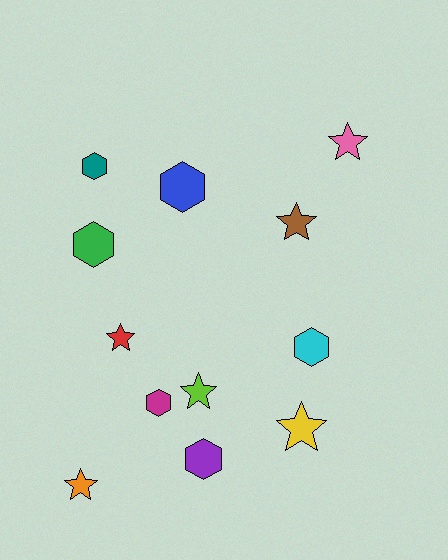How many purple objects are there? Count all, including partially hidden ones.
There is 1 purple object.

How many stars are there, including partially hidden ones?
There are 6 stars.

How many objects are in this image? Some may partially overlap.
There are 12 objects.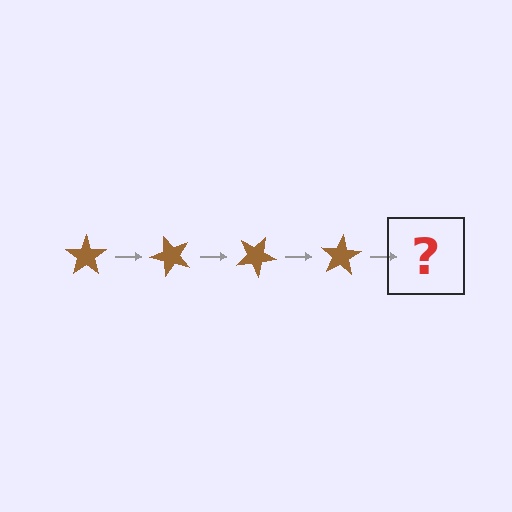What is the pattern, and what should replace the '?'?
The pattern is that the star rotates 50 degrees each step. The '?' should be a brown star rotated 200 degrees.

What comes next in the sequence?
The next element should be a brown star rotated 200 degrees.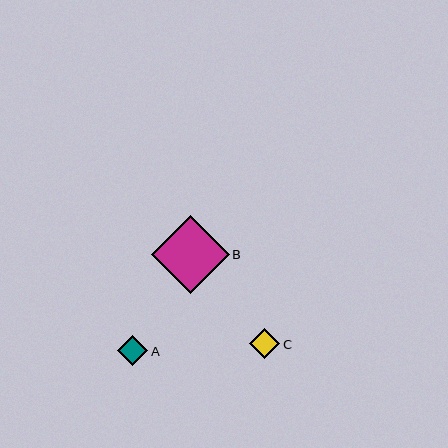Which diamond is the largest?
Diamond B is the largest with a size of approximately 78 pixels.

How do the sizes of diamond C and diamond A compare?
Diamond C and diamond A are approximately the same size.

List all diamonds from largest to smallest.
From largest to smallest: B, C, A.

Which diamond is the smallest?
Diamond A is the smallest with a size of approximately 30 pixels.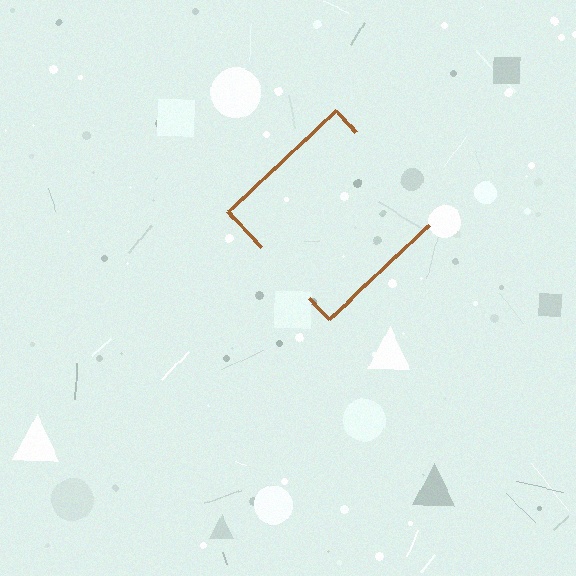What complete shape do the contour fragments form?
The contour fragments form a diamond.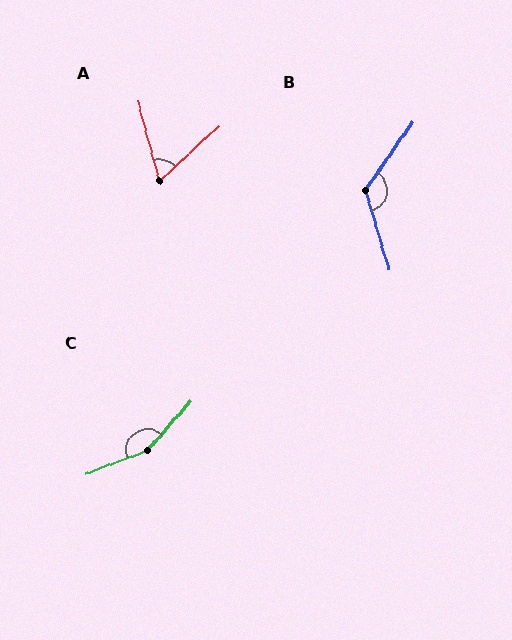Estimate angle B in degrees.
Approximately 129 degrees.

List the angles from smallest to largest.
A (62°), B (129°), C (153°).